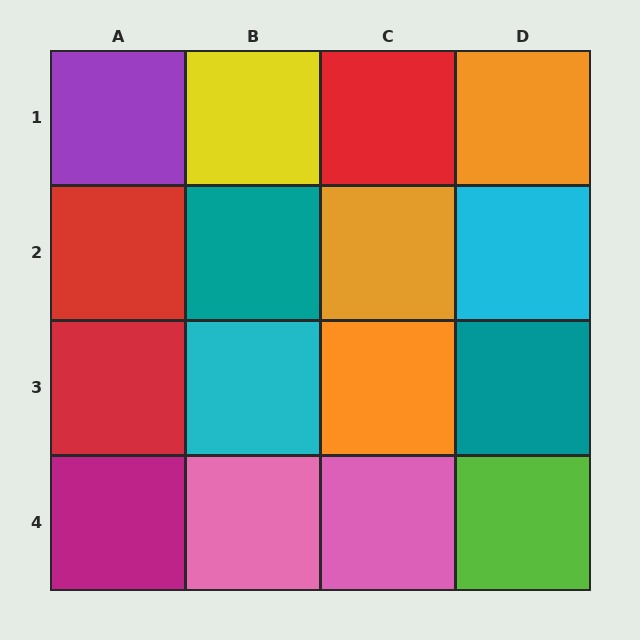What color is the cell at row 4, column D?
Lime.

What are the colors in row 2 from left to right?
Red, teal, orange, cyan.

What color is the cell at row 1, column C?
Red.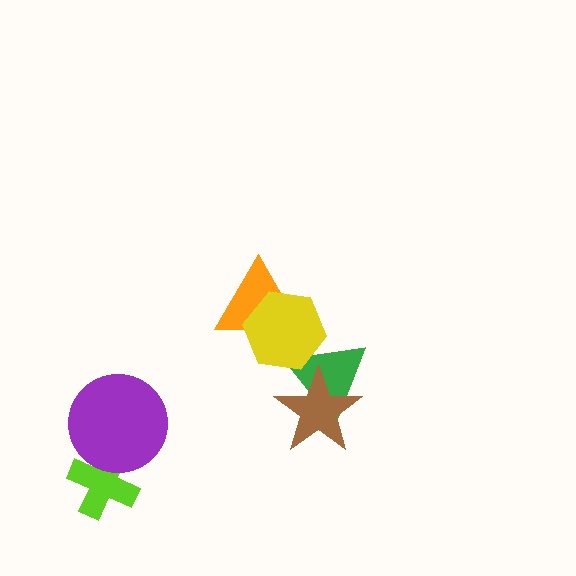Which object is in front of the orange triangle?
The yellow hexagon is in front of the orange triangle.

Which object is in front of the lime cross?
The purple circle is in front of the lime cross.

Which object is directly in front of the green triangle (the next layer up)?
The yellow hexagon is directly in front of the green triangle.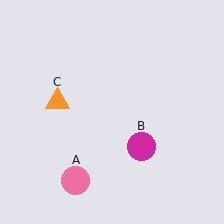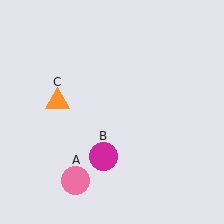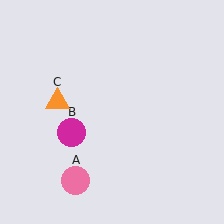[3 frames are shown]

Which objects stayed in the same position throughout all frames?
Pink circle (object A) and orange triangle (object C) remained stationary.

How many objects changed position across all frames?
1 object changed position: magenta circle (object B).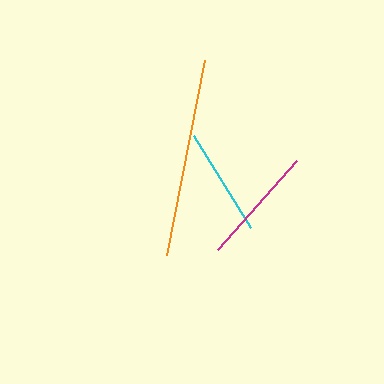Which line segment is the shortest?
The cyan line is the shortest at approximately 108 pixels.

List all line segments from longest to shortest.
From longest to shortest: orange, magenta, cyan.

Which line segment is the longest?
The orange line is the longest at approximately 198 pixels.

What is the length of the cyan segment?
The cyan segment is approximately 108 pixels long.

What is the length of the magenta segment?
The magenta segment is approximately 119 pixels long.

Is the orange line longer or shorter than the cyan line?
The orange line is longer than the cyan line.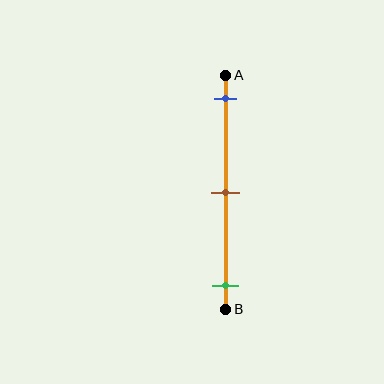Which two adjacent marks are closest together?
The blue and brown marks are the closest adjacent pair.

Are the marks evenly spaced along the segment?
Yes, the marks are approximately evenly spaced.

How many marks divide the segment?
There are 3 marks dividing the segment.